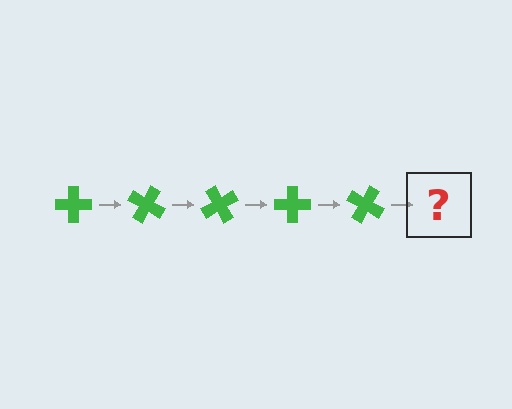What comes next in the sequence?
The next element should be a green cross rotated 150 degrees.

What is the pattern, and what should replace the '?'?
The pattern is that the cross rotates 30 degrees each step. The '?' should be a green cross rotated 150 degrees.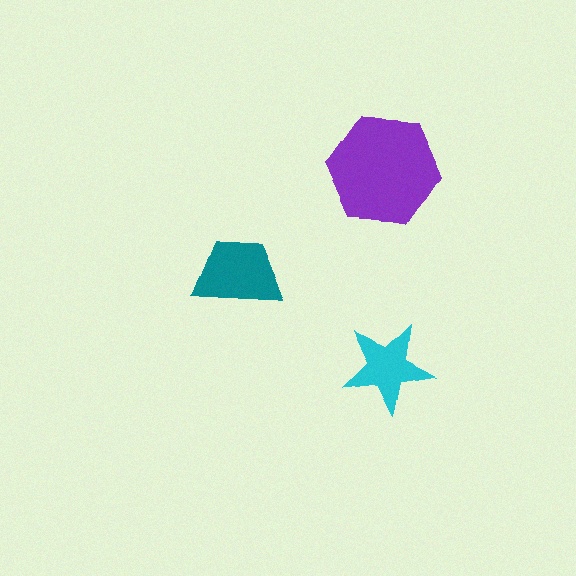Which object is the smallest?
The cyan star.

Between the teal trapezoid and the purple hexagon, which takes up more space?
The purple hexagon.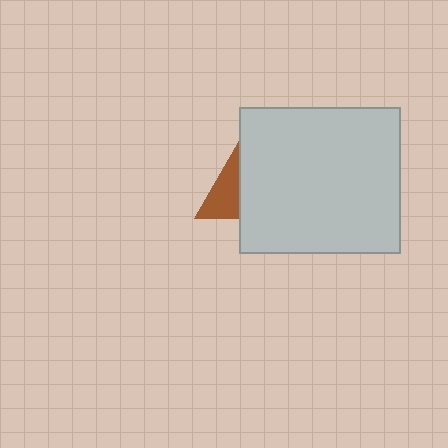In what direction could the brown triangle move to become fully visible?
The brown triangle could move left. That would shift it out from behind the light gray rectangle entirely.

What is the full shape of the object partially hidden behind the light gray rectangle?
The partially hidden object is a brown triangle.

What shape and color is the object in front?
The object in front is a light gray rectangle.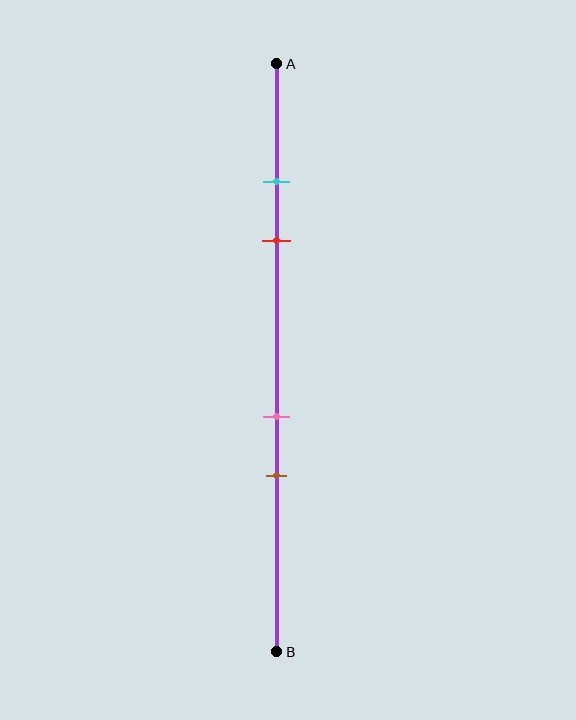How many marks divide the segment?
There are 4 marks dividing the segment.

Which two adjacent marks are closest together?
The cyan and red marks are the closest adjacent pair.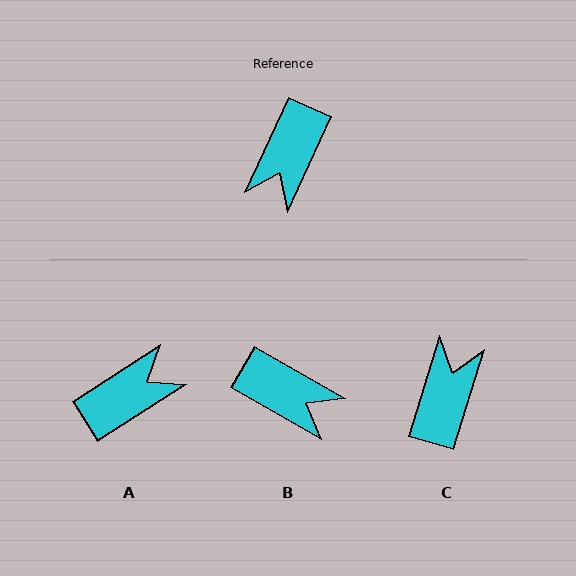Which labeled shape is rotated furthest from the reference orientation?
C, about 172 degrees away.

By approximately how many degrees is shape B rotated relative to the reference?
Approximately 85 degrees counter-clockwise.